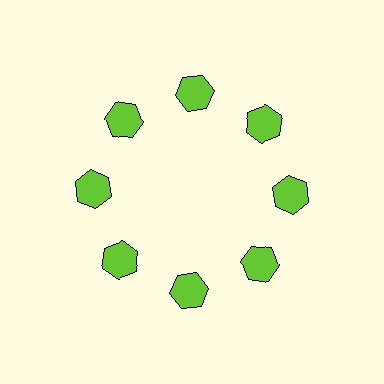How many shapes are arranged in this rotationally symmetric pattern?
There are 8 shapes, arranged in 8 groups of 1.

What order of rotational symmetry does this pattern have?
This pattern has 8-fold rotational symmetry.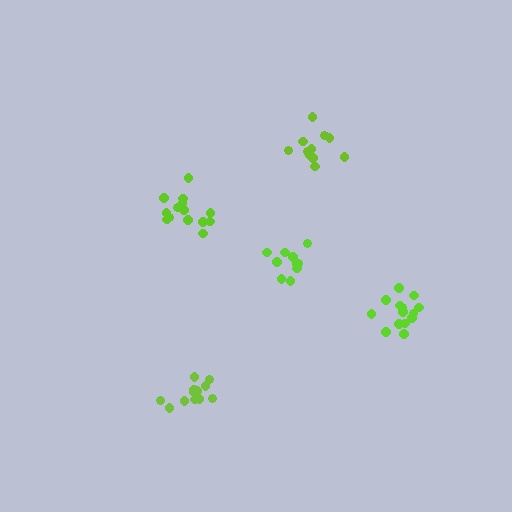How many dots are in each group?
Group 1: 14 dots, Group 2: 11 dots, Group 3: 14 dots, Group 4: 10 dots, Group 5: 12 dots (61 total).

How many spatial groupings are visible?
There are 5 spatial groupings.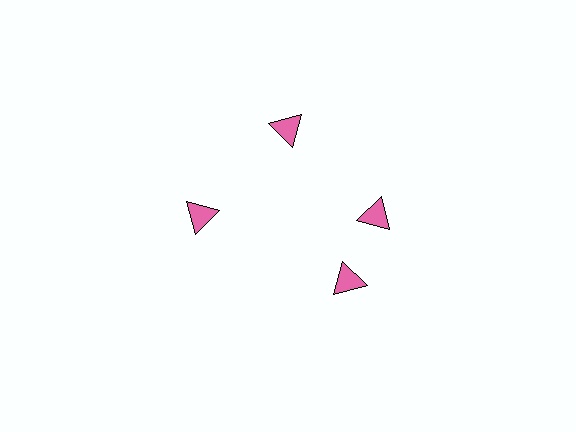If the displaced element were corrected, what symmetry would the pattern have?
It would have 4-fold rotational symmetry — the pattern would map onto itself every 90 degrees.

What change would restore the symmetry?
The symmetry would be restored by rotating it back into even spacing with its neighbors so that all 4 triangles sit at equal angles and equal distance from the center.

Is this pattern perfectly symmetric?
No. The 4 pink triangles are arranged in a ring, but one element near the 6 o'clock position is rotated out of alignment along the ring, breaking the 4-fold rotational symmetry.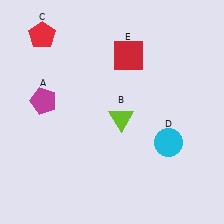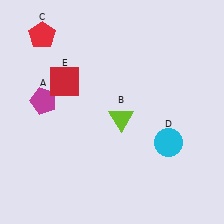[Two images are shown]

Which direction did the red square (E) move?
The red square (E) moved left.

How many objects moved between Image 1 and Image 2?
1 object moved between the two images.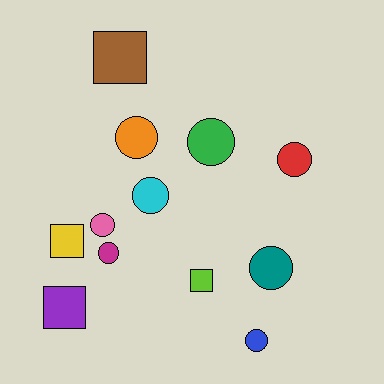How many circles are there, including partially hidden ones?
There are 8 circles.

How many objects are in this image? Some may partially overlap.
There are 12 objects.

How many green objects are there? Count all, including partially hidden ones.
There is 1 green object.